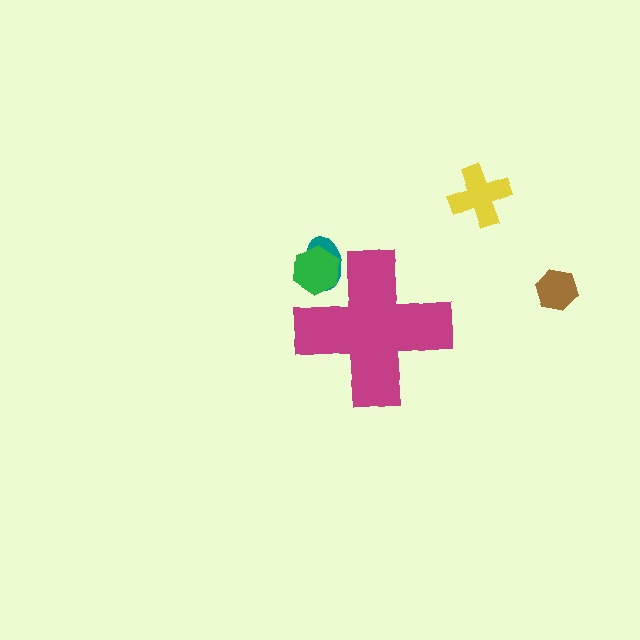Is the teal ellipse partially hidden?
Yes, the teal ellipse is partially hidden behind the magenta cross.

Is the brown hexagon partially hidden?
No, the brown hexagon is fully visible.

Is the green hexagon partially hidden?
Yes, the green hexagon is partially hidden behind the magenta cross.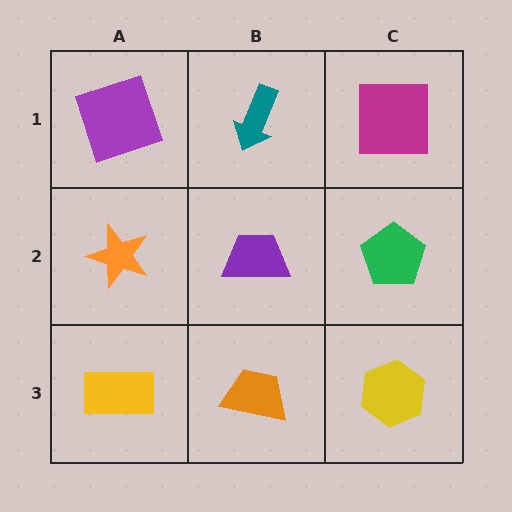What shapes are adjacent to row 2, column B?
A teal arrow (row 1, column B), an orange trapezoid (row 3, column B), an orange star (row 2, column A), a green pentagon (row 2, column C).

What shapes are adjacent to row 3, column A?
An orange star (row 2, column A), an orange trapezoid (row 3, column B).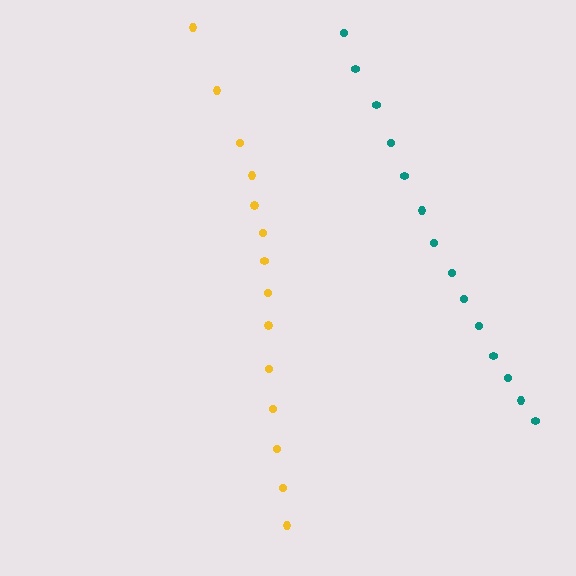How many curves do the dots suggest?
There are 2 distinct paths.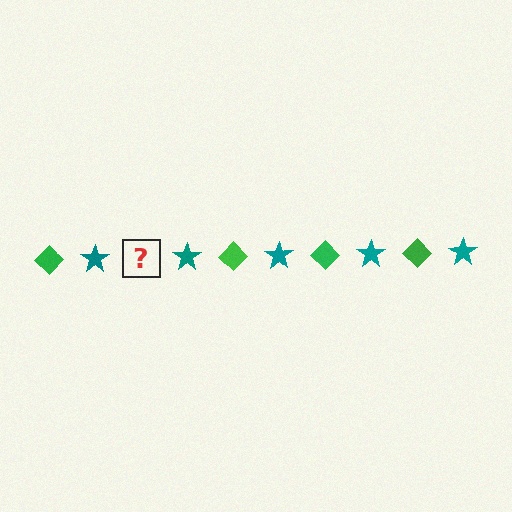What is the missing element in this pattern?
The missing element is a green diamond.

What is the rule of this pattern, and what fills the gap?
The rule is that the pattern alternates between green diamond and teal star. The gap should be filled with a green diamond.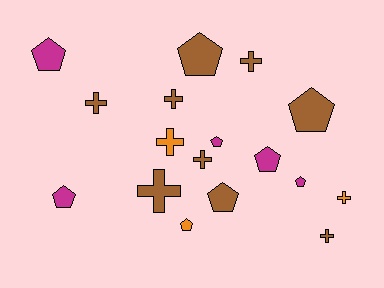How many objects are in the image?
There are 17 objects.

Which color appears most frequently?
Brown, with 9 objects.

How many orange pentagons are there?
There is 1 orange pentagon.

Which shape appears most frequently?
Pentagon, with 9 objects.